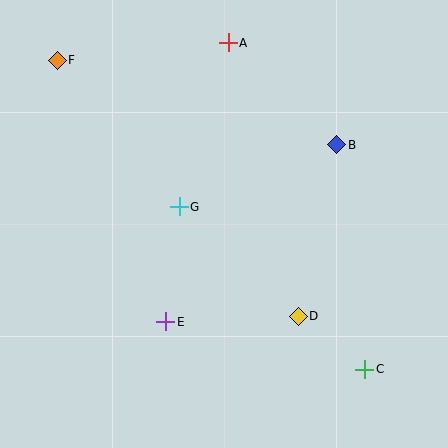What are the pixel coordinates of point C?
Point C is at (365, 369).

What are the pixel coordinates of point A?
Point A is at (228, 43).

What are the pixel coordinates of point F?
Point F is at (57, 60).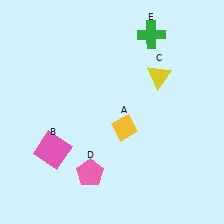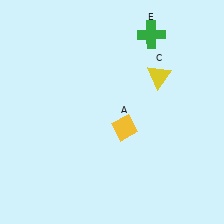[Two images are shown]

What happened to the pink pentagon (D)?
The pink pentagon (D) was removed in Image 2. It was in the bottom-left area of Image 1.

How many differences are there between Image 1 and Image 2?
There are 2 differences between the two images.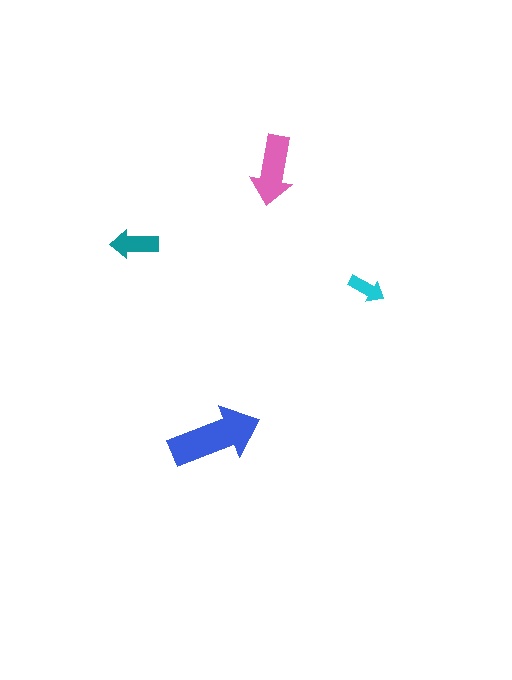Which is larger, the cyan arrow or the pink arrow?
The pink one.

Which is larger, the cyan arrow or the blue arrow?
The blue one.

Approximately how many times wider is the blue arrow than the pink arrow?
About 1.5 times wider.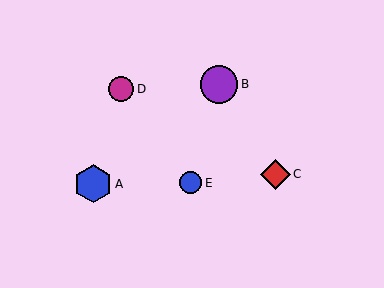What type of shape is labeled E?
Shape E is a blue circle.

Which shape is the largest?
The blue hexagon (labeled A) is the largest.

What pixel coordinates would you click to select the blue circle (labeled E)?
Click at (191, 183) to select the blue circle E.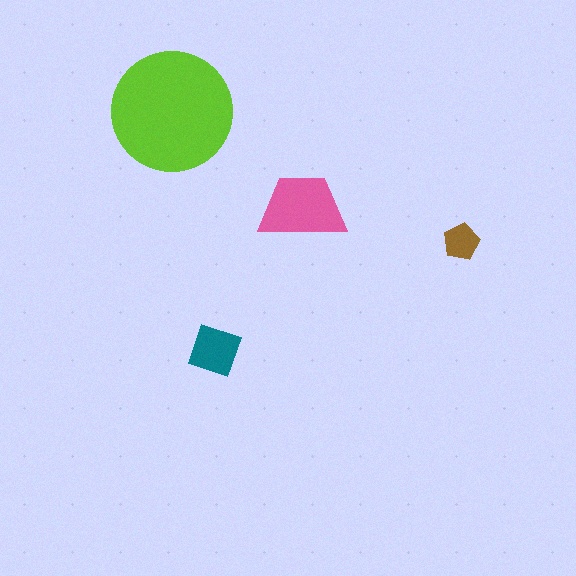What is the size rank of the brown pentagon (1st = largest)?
4th.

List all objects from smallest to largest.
The brown pentagon, the teal square, the pink trapezoid, the lime circle.